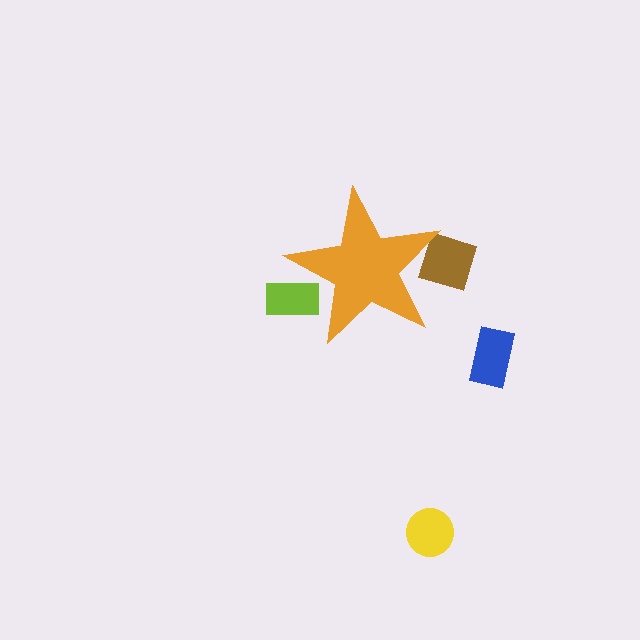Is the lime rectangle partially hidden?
Yes, the lime rectangle is partially hidden behind the orange star.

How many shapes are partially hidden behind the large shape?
2 shapes are partially hidden.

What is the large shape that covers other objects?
An orange star.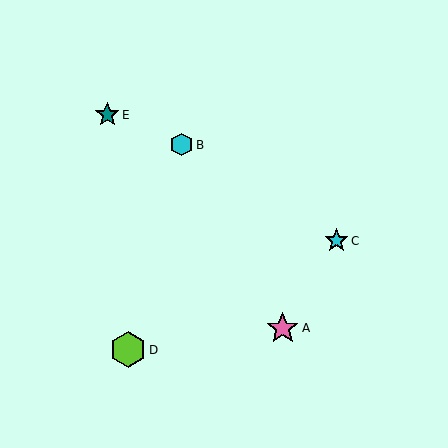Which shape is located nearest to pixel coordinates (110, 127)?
The teal star (labeled E) at (107, 115) is nearest to that location.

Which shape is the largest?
The lime hexagon (labeled D) is the largest.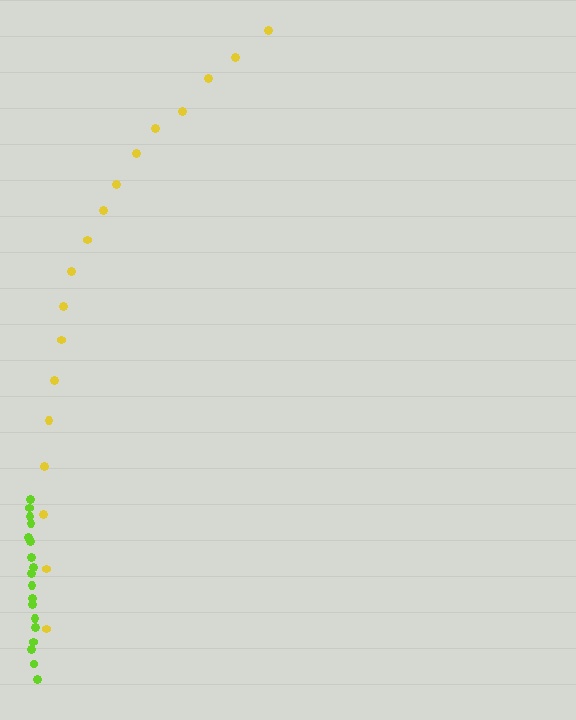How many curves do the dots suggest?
There are 2 distinct paths.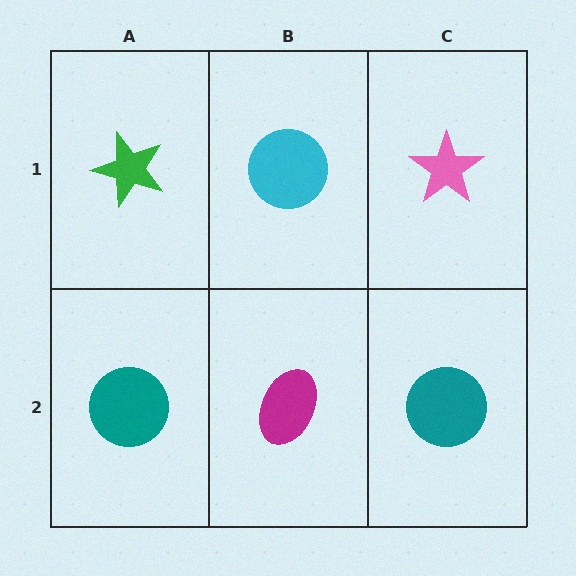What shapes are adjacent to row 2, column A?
A green star (row 1, column A), a magenta ellipse (row 2, column B).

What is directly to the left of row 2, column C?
A magenta ellipse.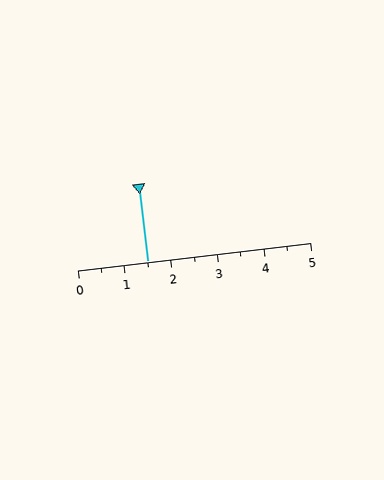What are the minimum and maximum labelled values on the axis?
The axis runs from 0 to 5.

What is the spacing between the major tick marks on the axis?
The major ticks are spaced 1 apart.